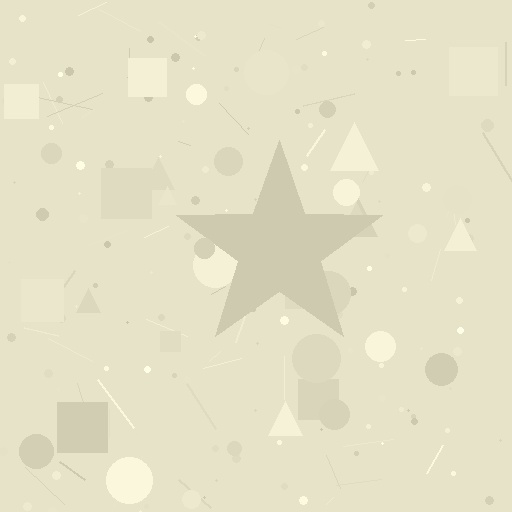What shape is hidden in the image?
A star is hidden in the image.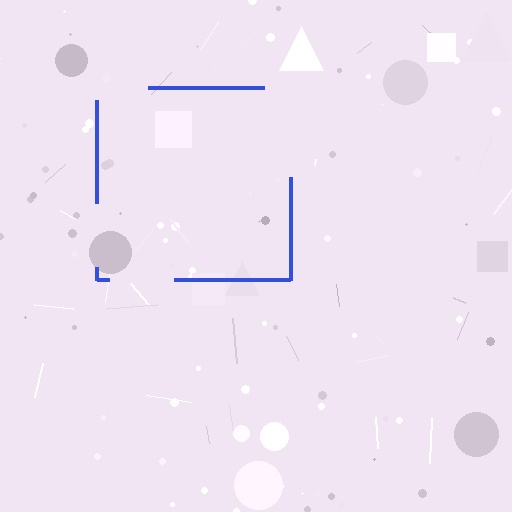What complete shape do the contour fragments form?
The contour fragments form a square.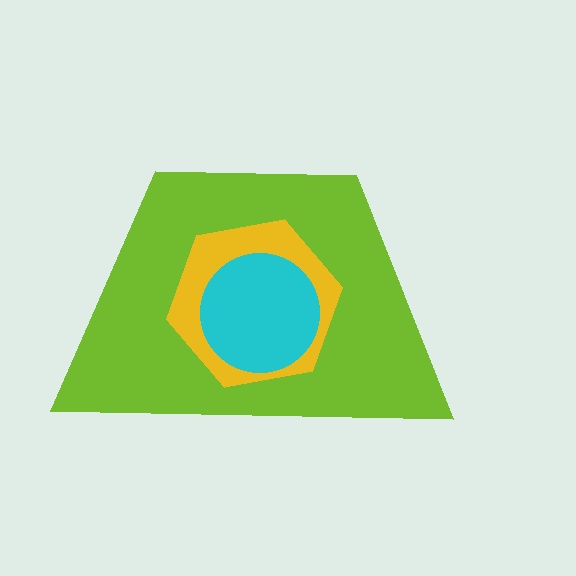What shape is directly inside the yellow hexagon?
The cyan circle.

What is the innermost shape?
The cyan circle.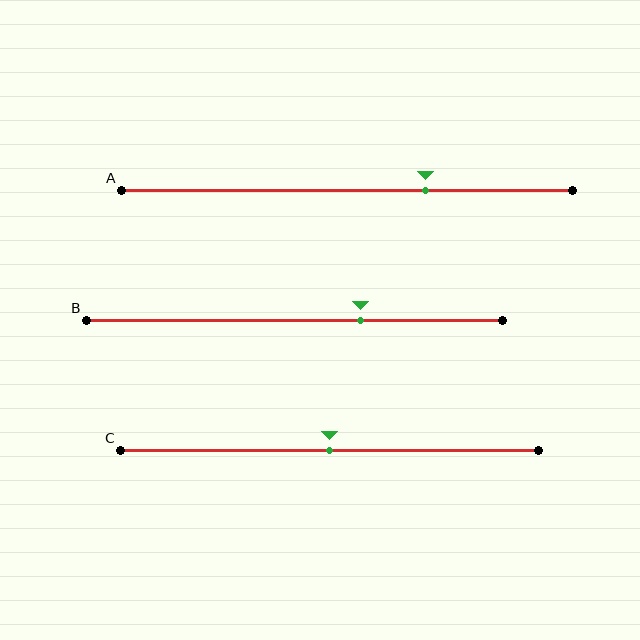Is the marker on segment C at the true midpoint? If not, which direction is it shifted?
Yes, the marker on segment C is at the true midpoint.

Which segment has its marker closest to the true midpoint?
Segment C has its marker closest to the true midpoint.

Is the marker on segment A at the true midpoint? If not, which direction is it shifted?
No, the marker on segment A is shifted to the right by about 17% of the segment length.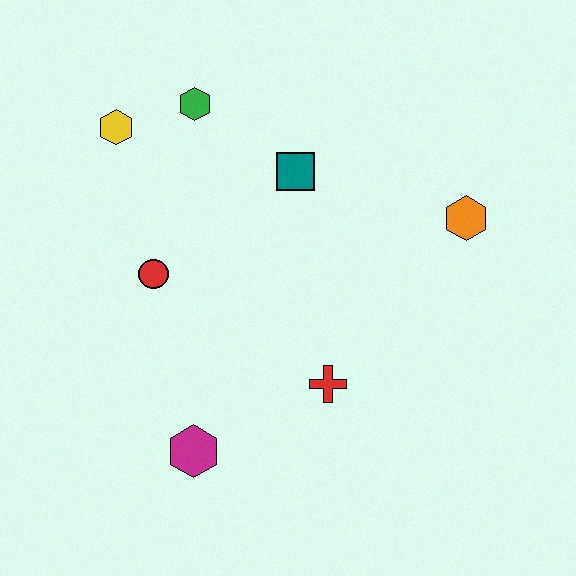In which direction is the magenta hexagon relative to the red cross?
The magenta hexagon is to the left of the red cross.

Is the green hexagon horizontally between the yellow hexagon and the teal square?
Yes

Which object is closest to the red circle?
The yellow hexagon is closest to the red circle.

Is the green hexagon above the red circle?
Yes